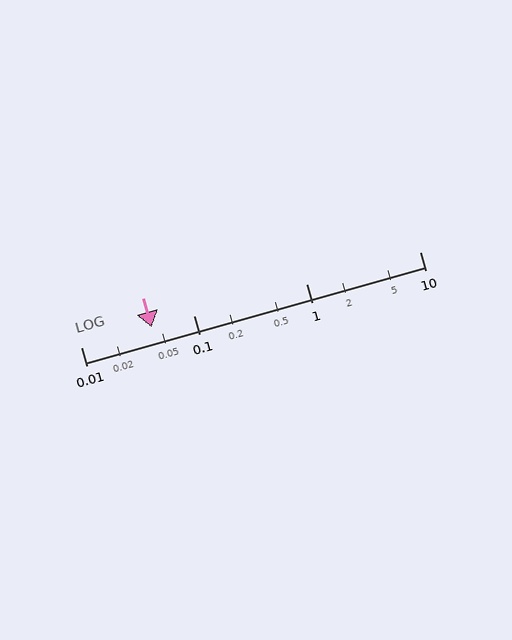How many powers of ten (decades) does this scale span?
The scale spans 3 decades, from 0.01 to 10.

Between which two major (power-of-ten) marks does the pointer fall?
The pointer is between 0.01 and 0.1.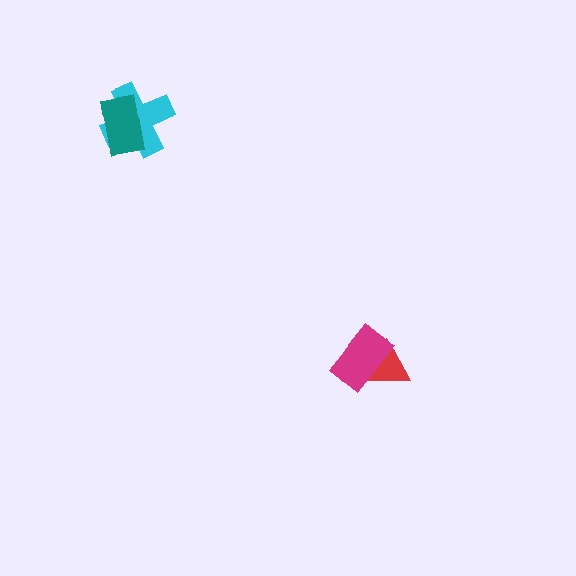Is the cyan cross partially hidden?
Yes, it is partially covered by another shape.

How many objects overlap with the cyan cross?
1 object overlaps with the cyan cross.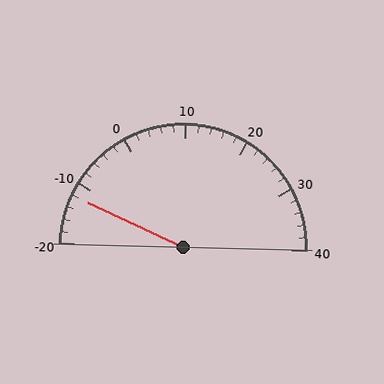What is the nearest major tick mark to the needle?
The nearest major tick mark is -10.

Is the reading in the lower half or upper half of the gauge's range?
The reading is in the lower half of the range (-20 to 40).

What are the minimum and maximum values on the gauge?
The gauge ranges from -20 to 40.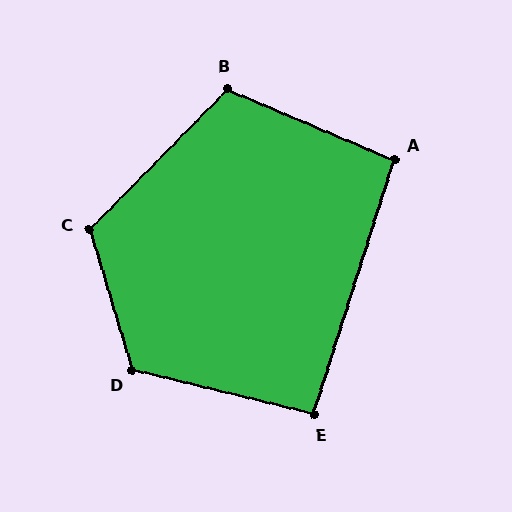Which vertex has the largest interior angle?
D, at approximately 121 degrees.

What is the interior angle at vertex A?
Approximately 95 degrees (obtuse).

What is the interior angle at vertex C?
Approximately 118 degrees (obtuse).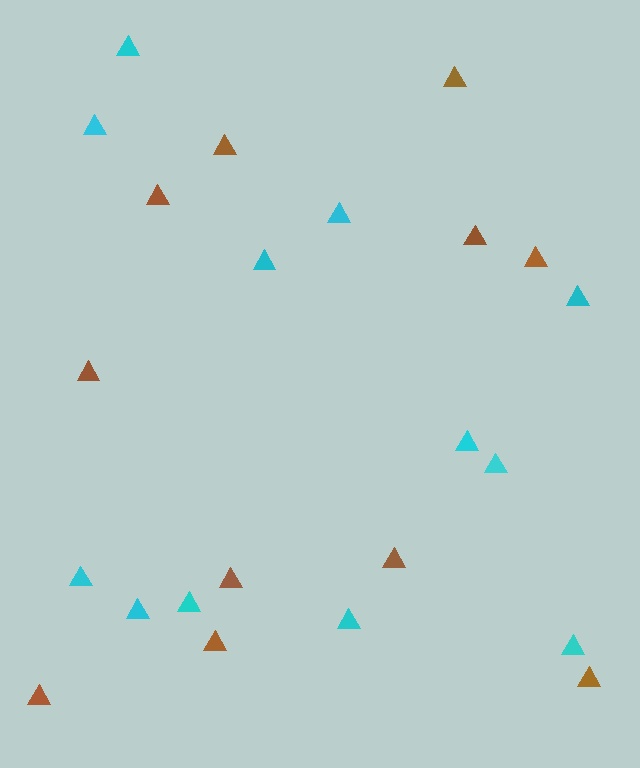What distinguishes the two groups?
There are 2 groups: one group of cyan triangles (12) and one group of brown triangles (11).